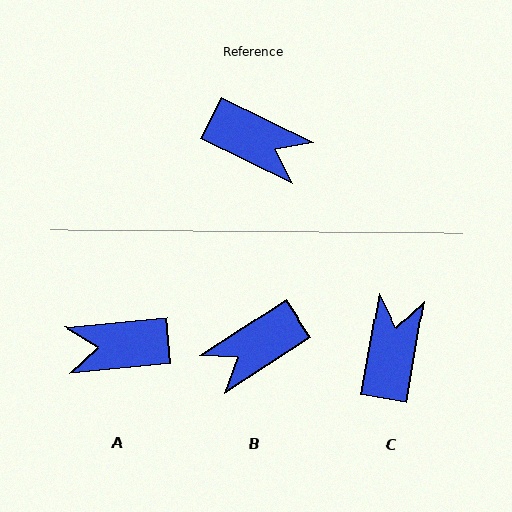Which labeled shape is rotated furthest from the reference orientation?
A, about 148 degrees away.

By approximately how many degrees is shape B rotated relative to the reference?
Approximately 121 degrees clockwise.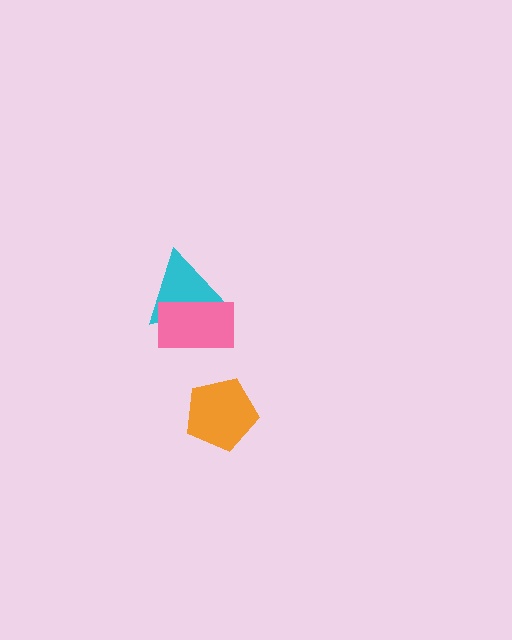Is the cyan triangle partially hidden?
Yes, it is partially covered by another shape.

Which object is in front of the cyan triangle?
The pink rectangle is in front of the cyan triangle.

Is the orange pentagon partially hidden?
No, no other shape covers it.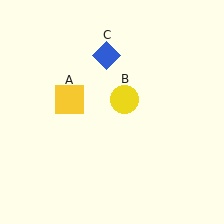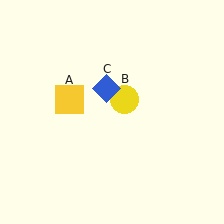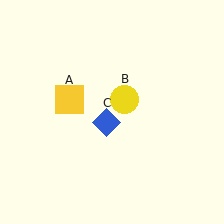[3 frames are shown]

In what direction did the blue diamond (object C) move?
The blue diamond (object C) moved down.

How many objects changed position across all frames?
1 object changed position: blue diamond (object C).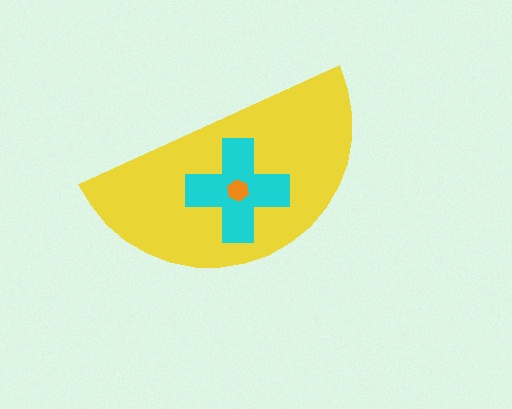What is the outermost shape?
The yellow semicircle.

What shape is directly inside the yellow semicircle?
The cyan cross.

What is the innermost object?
The orange hexagon.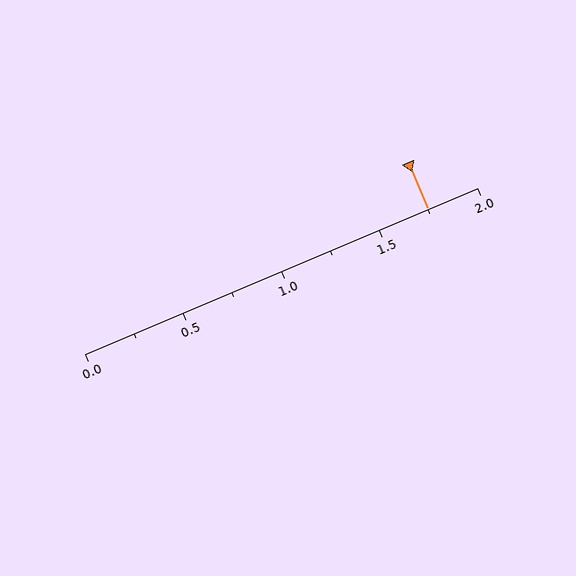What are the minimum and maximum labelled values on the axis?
The axis runs from 0.0 to 2.0.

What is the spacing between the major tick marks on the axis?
The major ticks are spaced 0.5 apart.